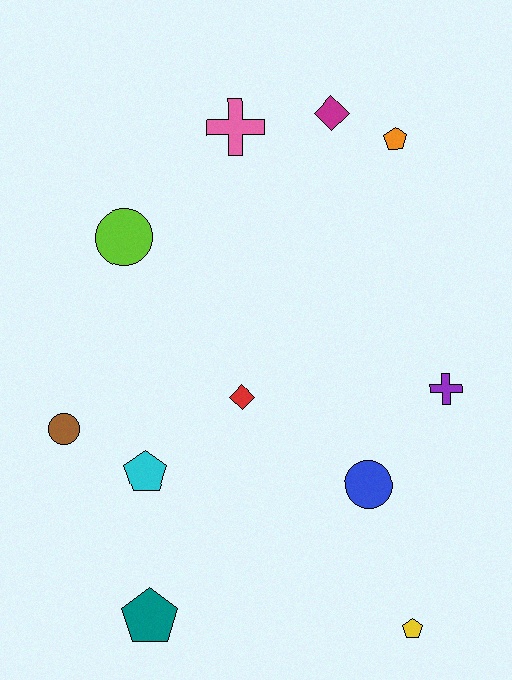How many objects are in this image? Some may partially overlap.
There are 11 objects.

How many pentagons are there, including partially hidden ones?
There are 4 pentagons.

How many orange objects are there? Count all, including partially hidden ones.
There is 1 orange object.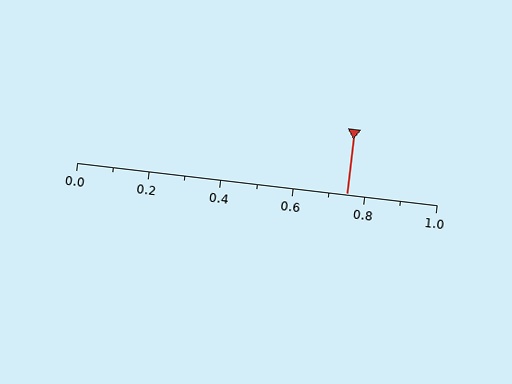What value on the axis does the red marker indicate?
The marker indicates approximately 0.75.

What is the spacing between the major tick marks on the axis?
The major ticks are spaced 0.2 apart.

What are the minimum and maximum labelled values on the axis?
The axis runs from 0.0 to 1.0.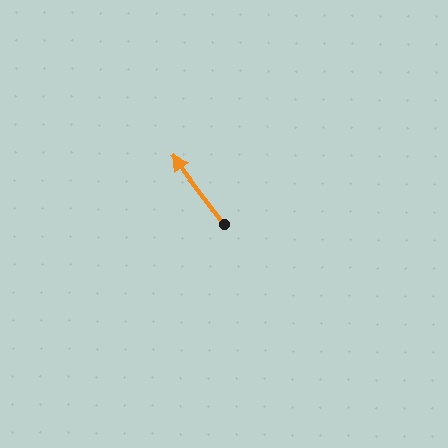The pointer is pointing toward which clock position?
Roughly 11 o'clock.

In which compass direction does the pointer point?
Northwest.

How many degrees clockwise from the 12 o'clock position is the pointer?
Approximately 322 degrees.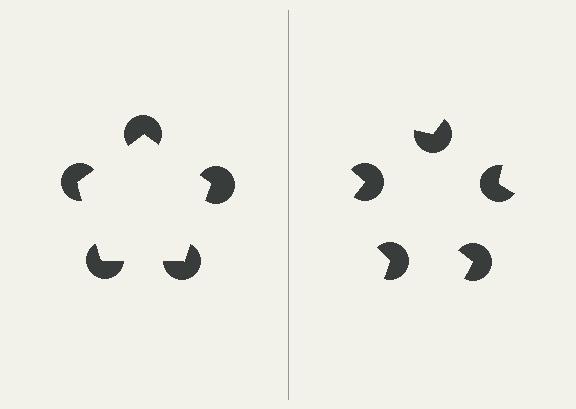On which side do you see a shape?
An illusory pentagon appears on the left side. On the right side the wedge cuts are rotated, so no coherent shape forms.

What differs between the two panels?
The pac-man discs are positioned identically on both sides; only the wedge orientations differ. On the left they align to a pentagon; on the right they are misaligned.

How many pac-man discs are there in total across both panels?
10 — 5 on each side.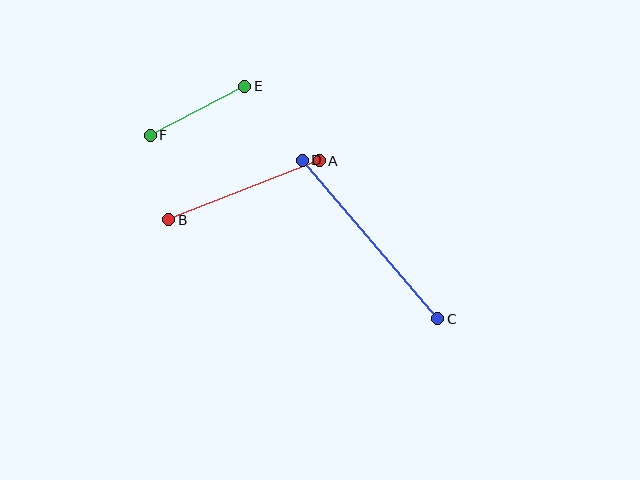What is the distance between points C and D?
The distance is approximately 209 pixels.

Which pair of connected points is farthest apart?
Points C and D are farthest apart.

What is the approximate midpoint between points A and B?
The midpoint is at approximately (244, 190) pixels.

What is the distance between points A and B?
The distance is approximately 162 pixels.